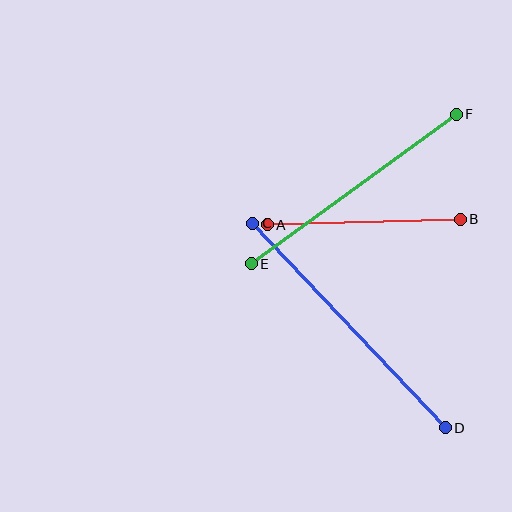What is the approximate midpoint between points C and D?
The midpoint is at approximately (349, 326) pixels.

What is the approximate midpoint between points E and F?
The midpoint is at approximately (354, 189) pixels.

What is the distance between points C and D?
The distance is approximately 281 pixels.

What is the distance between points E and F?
The distance is approximately 254 pixels.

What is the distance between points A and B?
The distance is approximately 193 pixels.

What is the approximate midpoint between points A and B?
The midpoint is at approximately (364, 222) pixels.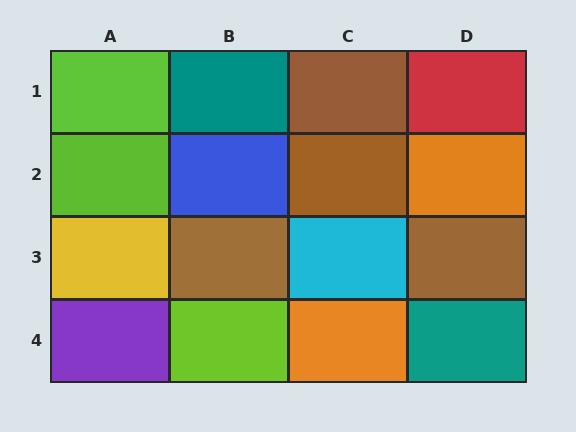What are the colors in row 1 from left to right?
Lime, teal, brown, red.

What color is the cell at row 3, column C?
Cyan.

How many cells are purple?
1 cell is purple.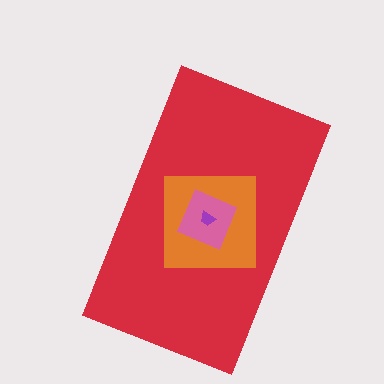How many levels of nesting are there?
4.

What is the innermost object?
The purple trapezoid.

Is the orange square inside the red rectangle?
Yes.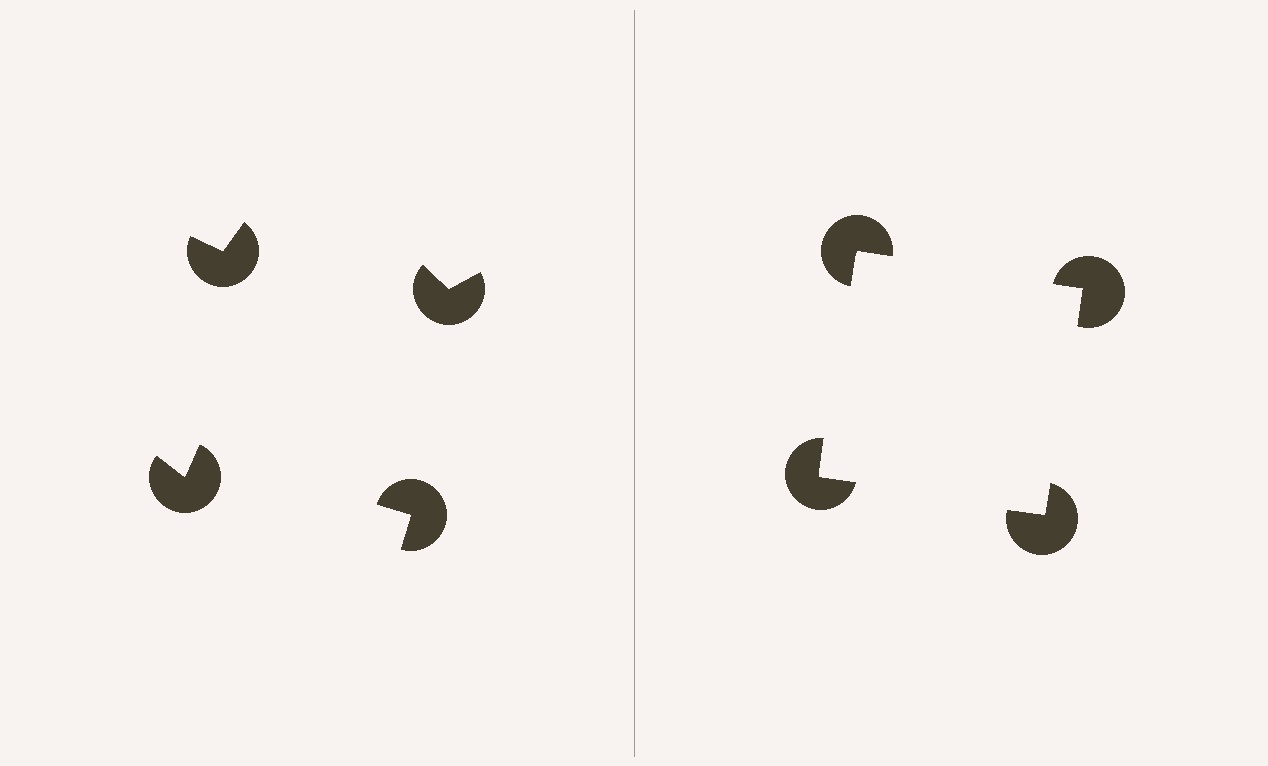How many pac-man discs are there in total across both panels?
8 — 4 on each side.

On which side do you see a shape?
An illusory square appears on the right side. On the left side the wedge cuts are rotated, so no coherent shape forms.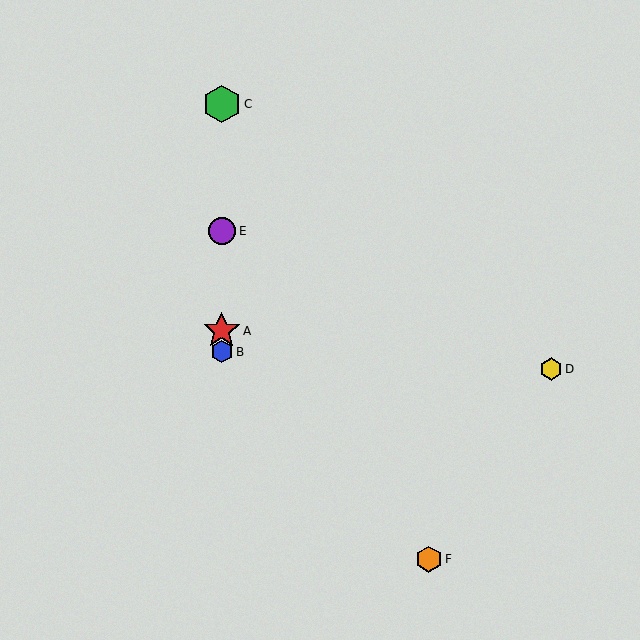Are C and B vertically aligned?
Yes, both are at x≈222.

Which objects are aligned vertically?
Objects A, B, C, E are aligned vertically.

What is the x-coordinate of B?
Object B is at x≈222.